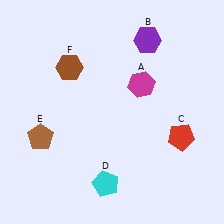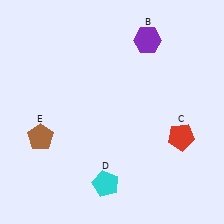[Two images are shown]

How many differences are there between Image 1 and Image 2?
There are 2 differences between the two images.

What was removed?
The brown hexagon (F), the magenta hexagon (A) were removed in Image 2.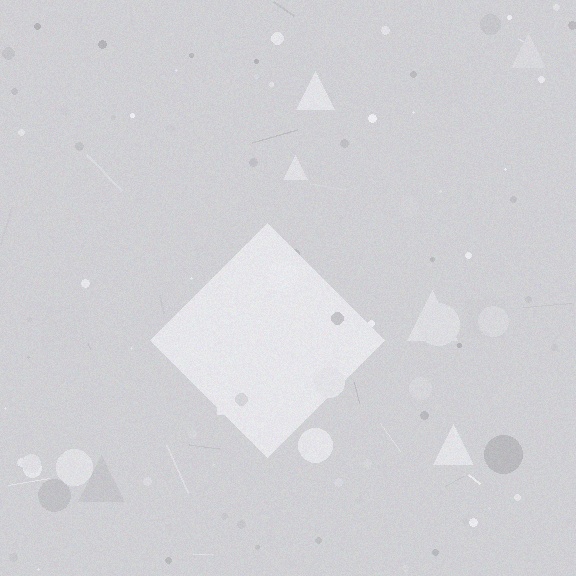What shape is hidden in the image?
A diamond is hidden in the image.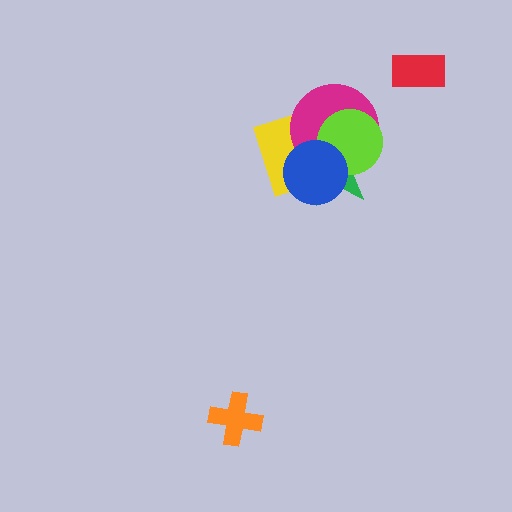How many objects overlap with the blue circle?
4 objects overlap with the blue circle.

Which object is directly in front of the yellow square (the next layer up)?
The magenta circle is directly in front of the yellow square.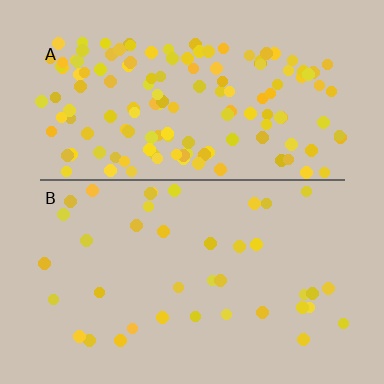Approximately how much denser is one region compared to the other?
Approximately 3.7× — region A over region B.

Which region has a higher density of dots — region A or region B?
A (the top).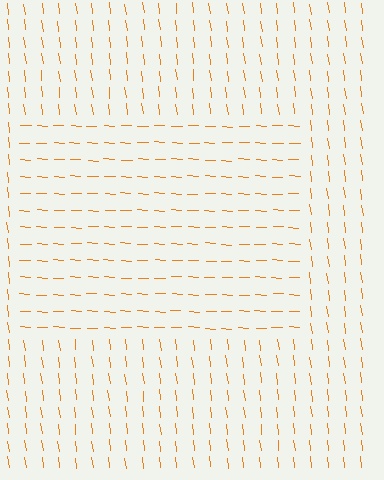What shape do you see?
I see a rectangle.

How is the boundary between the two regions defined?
The boundary is defined purely by a change in line orientation (approximately 80 degrees difference). All lines are the same color and thickness.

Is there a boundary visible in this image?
Yes, there is a texture boundary formed by a change in line orientation.